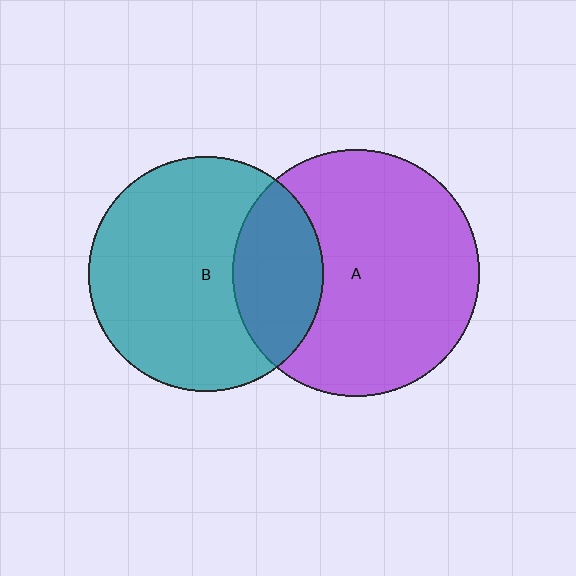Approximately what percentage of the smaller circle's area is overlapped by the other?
Approximately 30%.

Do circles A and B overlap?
Yes.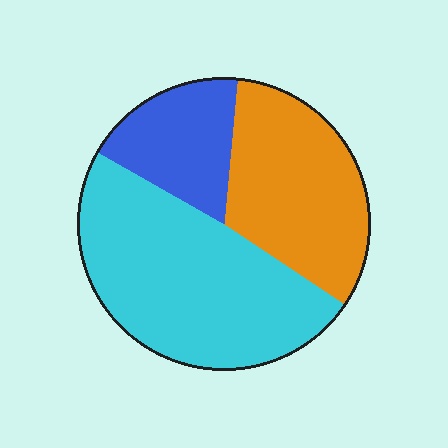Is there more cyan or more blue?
Cyan.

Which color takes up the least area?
Blue, at roughly 20%.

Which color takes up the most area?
Cyan, at roughly 50%.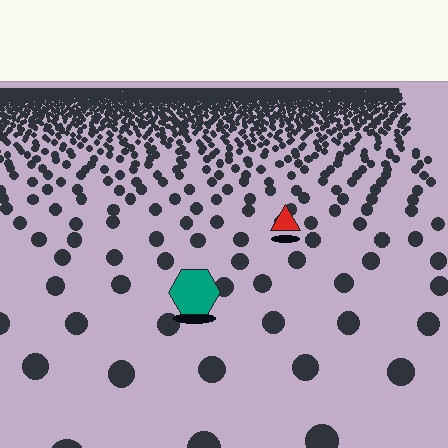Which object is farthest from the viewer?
The red triangle is farthest from the viewer. It appears smaller and the ground texture around it is denser.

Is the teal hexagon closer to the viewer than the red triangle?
Yes. The teal hexagon is closer — you can tell from the texture gradient: the ground texture is coarser near it.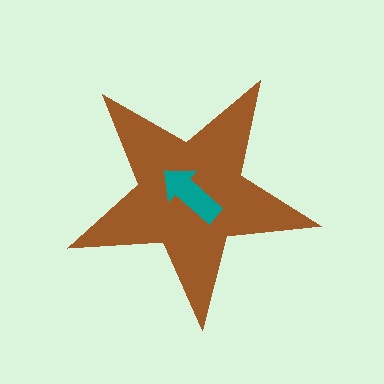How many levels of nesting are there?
2.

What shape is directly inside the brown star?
The teal arrow.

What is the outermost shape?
The brown star.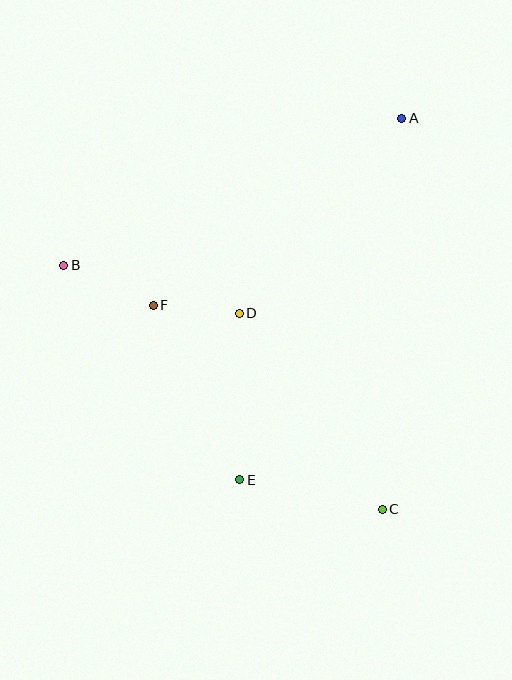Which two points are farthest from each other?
Points B and C are farthest from each other.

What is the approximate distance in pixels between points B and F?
The distance between B and F is approximately 98 pixels.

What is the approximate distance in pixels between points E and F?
The distance between E and F is approximately 195 pixels.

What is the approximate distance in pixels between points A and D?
The distance between A and D is approximately 254 pixels.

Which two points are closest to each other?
Points D and F are closest to each other.